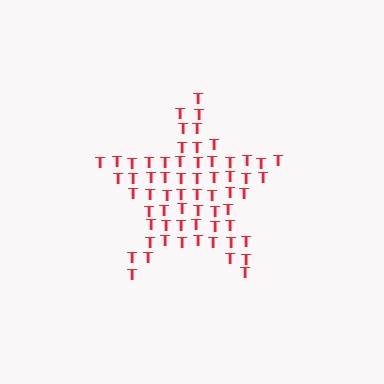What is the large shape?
The large shape is a star.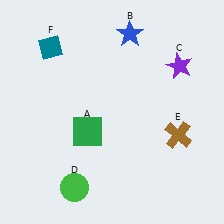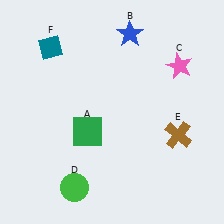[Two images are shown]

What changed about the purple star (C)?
In Image 1, C is purple. In Image 2, it changed to pink.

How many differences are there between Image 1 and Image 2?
There is 1 difference between the two images.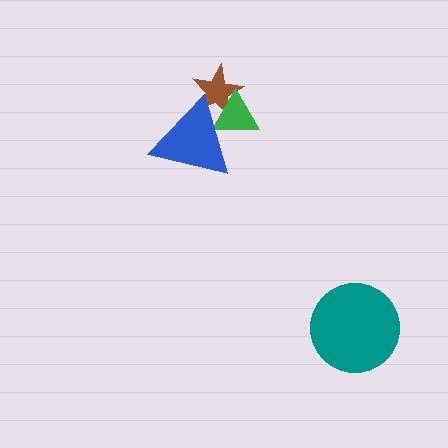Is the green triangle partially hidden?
Yes, it is partially covered by another shape.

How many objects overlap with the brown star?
2 objects overlap with the brown star.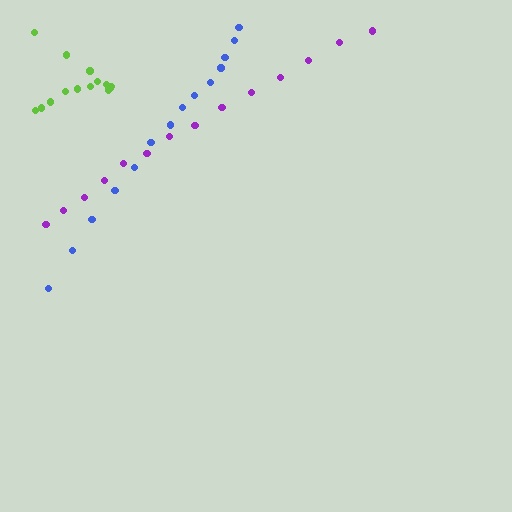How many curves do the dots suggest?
There are 3 distinct paths.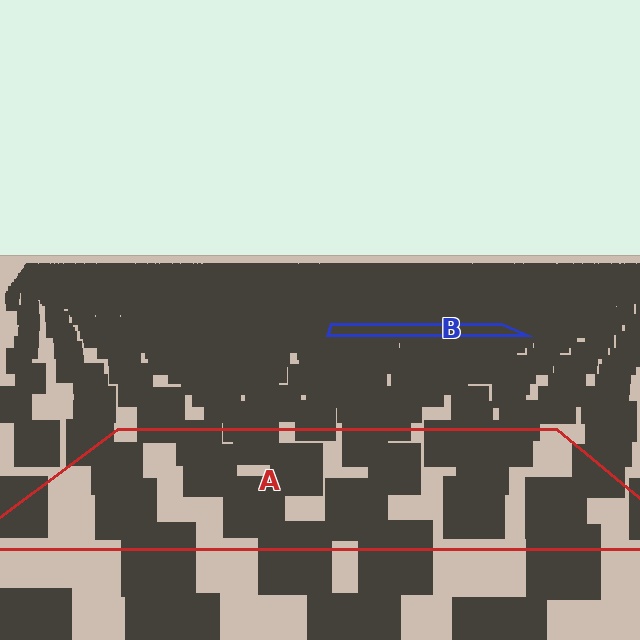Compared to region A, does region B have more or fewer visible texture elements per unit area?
Region B has more texture elements per unit area — they are packed more densely because it is farther away.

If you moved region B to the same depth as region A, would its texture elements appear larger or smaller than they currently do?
They would appear larger. At a closer depth, the same texture elements are projected at a bigger on-screen size.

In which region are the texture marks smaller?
The texture marks are smaller in region B, because it is farther away.